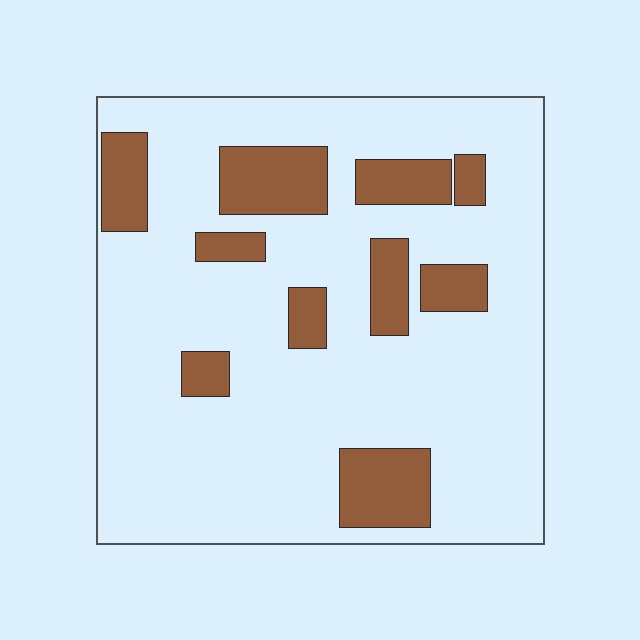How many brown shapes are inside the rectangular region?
10.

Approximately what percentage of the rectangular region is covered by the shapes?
Approximately 20%.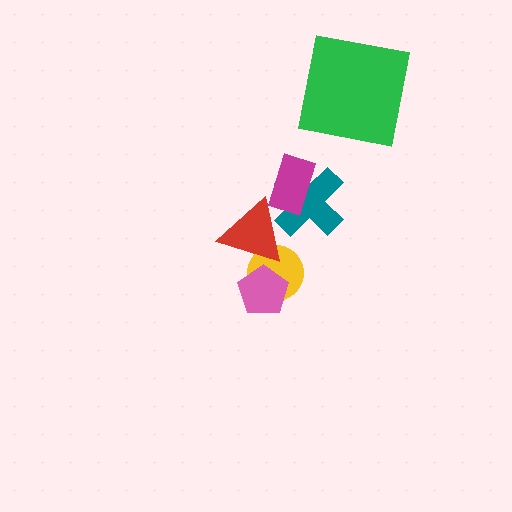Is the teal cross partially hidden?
Yes, it is partially covered by another shape.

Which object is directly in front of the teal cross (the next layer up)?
The red triangle is directly in front of the teal cross.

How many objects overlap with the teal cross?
2 objects overlap with the teal cross.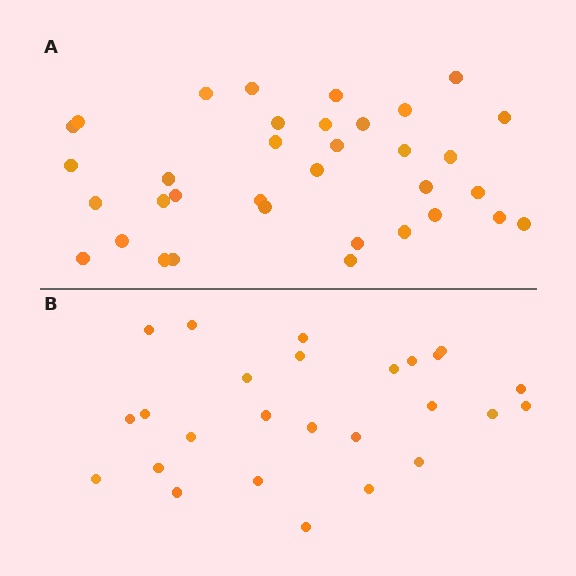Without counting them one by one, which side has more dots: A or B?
Region A (the top region) has more dots.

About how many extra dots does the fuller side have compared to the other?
Region A has roughly 8 or so more dots than region B.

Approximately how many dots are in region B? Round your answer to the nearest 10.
About 30 dots. (The exact count is 26, which rounds to 30.)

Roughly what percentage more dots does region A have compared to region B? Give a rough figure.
About 35% more.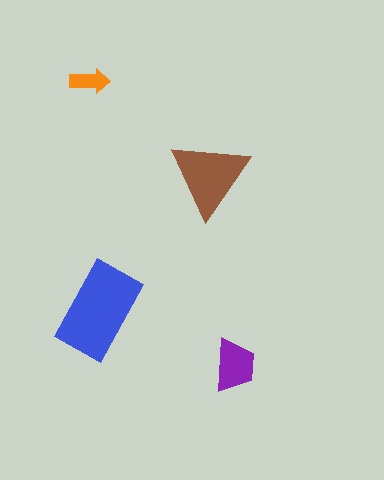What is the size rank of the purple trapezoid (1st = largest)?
3rd.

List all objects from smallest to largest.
The orange arrow, the purple trapezoid, the brown triangle, the blue rectangle.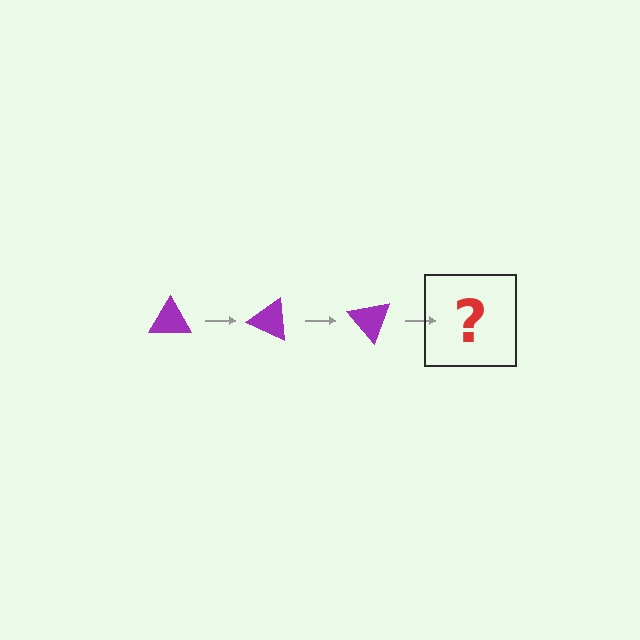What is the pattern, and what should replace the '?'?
The pattern is that the triangle rotates 25 degrees each step. The '?' should be a purple triangle rotated 75 degrees.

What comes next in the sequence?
The next element should be a purple triangle rotated 75 degrees.